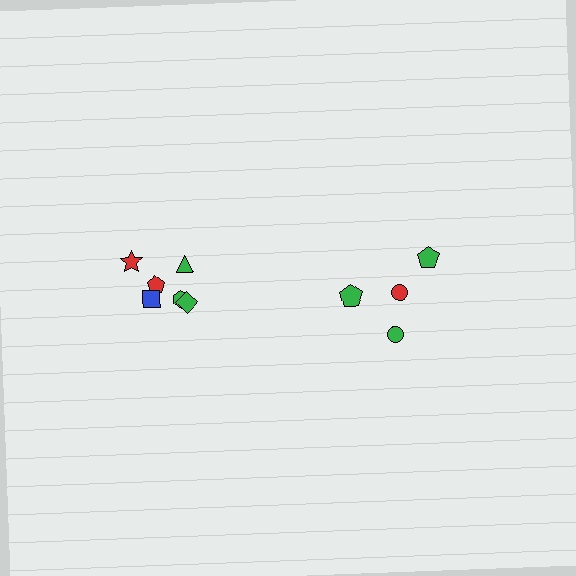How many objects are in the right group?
There are 4 objects.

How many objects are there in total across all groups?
There are 10 objects.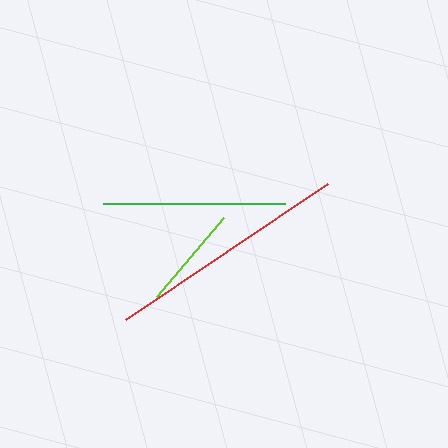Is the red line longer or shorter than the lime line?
The red line is longer than the lime line.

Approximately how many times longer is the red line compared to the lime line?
The red line is approximately 2.4 times the length of the lime line.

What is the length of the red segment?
The red segment is approximately 244 pixels long.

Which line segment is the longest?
The red line is the longest at approximately 244 pixels.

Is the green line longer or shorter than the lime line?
The green line is longer than the lime line.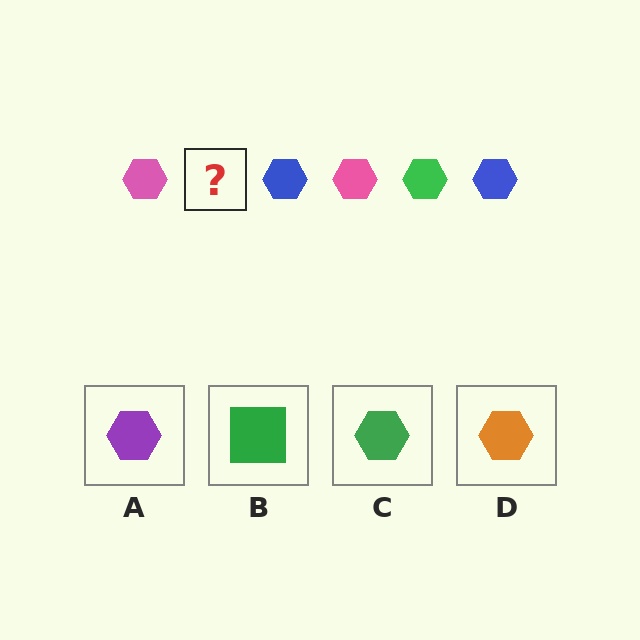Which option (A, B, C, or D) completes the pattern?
C.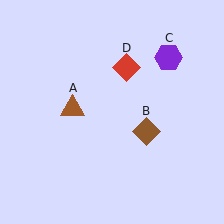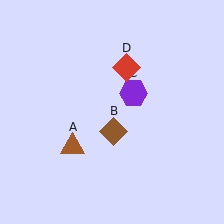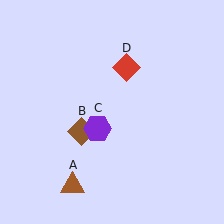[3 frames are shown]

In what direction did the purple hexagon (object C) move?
The purple hexagon (object C) moved down and to the left.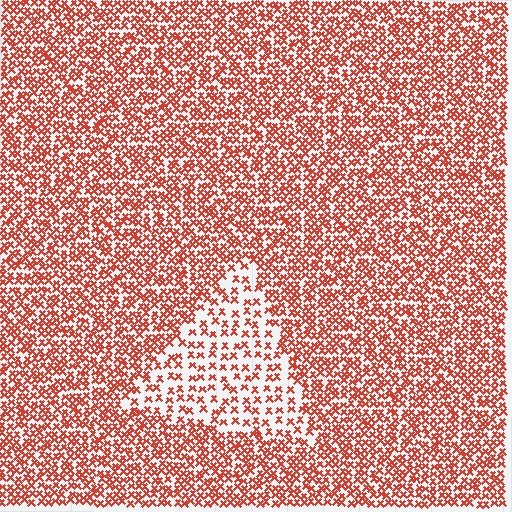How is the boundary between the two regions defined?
The boundary is defined by a change in element density (approximately 2.1x ratio). All elements are the same color, size, and shape.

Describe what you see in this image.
The image contains small red elements arranged at two different densities. A triangle-shaped region is visible where the elements are less densely packed than the surrounding area.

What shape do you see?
I see a triangle.